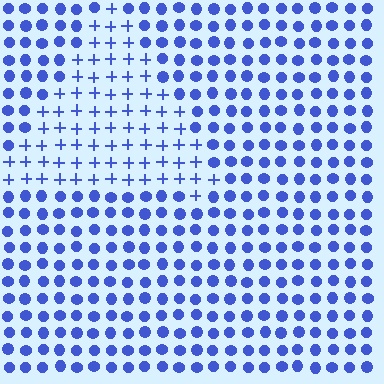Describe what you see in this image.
The image is filled with small blue elements arranged in a uniform grid. A triangle-shaped region contains plus signs, while the surrounding area contains circles. The boundary is defined purely by the change in element shape.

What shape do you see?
I see a triangle.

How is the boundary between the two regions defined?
The boundary is defined by a change in element shape: plus signs inside vs. circles outside. All elements share the same color and spacing.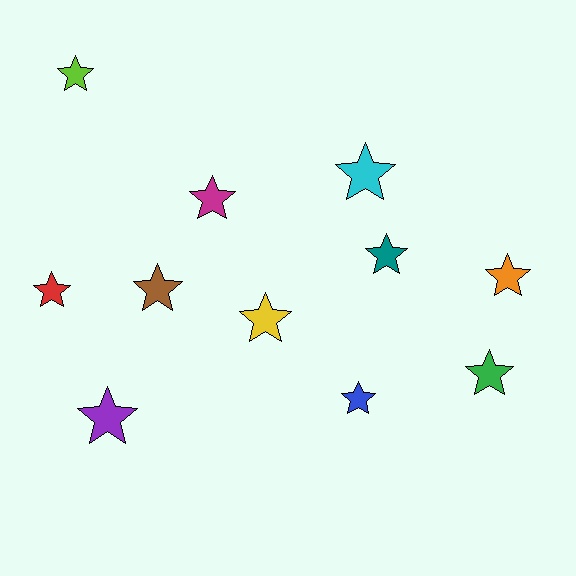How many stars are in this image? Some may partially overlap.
There are 11 stars.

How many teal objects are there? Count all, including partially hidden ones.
There is 1 teal object.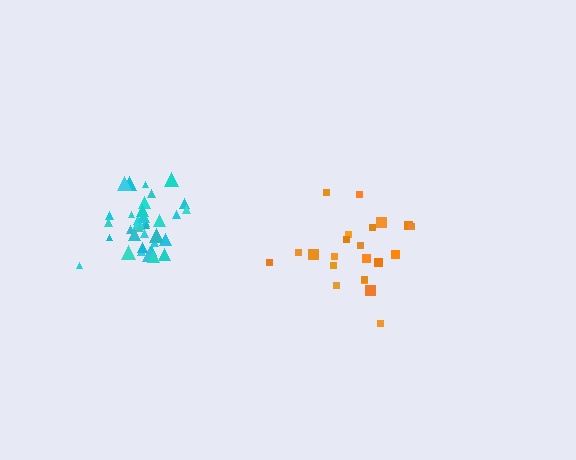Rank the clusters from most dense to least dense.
cyan, orange.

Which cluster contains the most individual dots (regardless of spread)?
Cyan (35).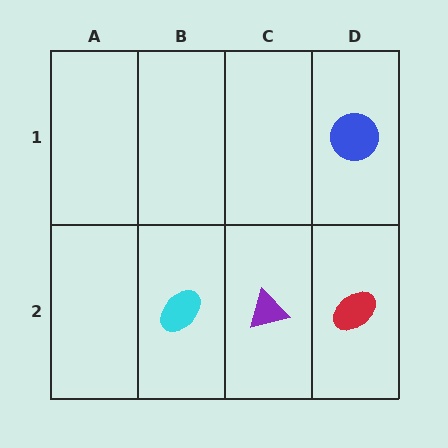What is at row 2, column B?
A cyan ellipse.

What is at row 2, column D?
A red ellipse.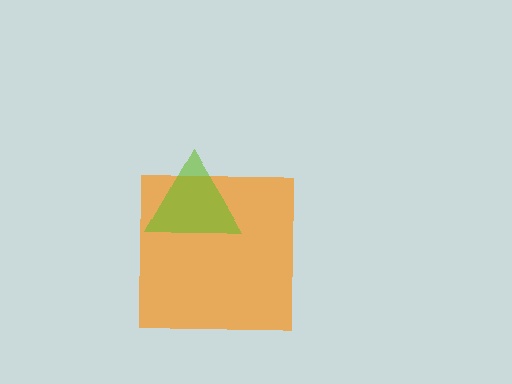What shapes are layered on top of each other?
The layered shapes are: an orange square, a lime triangle.